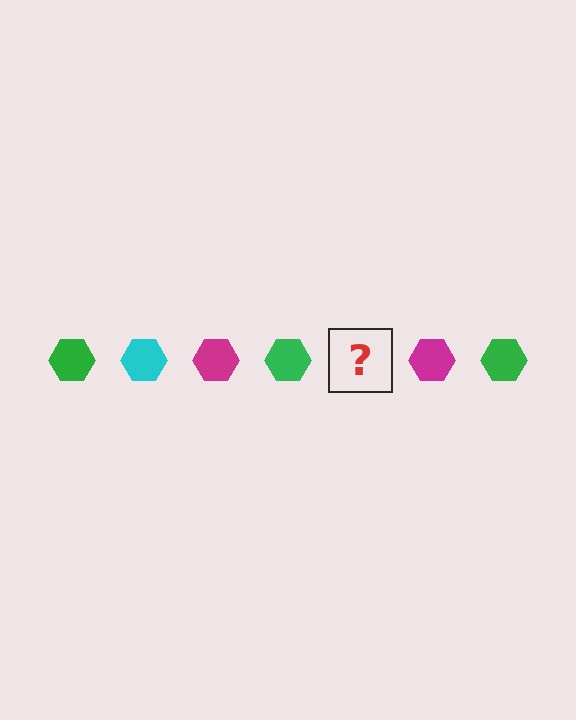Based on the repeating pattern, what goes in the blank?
The blank should be a cyan hexagon.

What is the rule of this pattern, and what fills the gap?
The rule is that the pattern cycles through green, cyan, magenta hexagons. The gap should be filled with a cyan hexagon.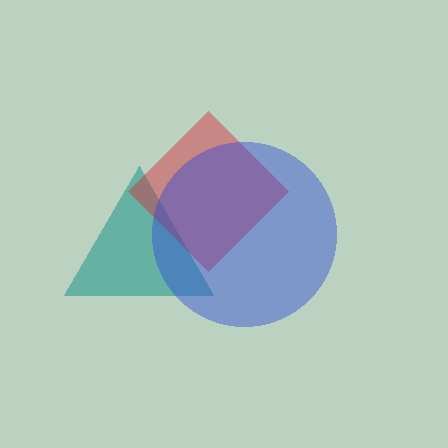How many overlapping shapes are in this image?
There are 3 overlapping shapes in the image.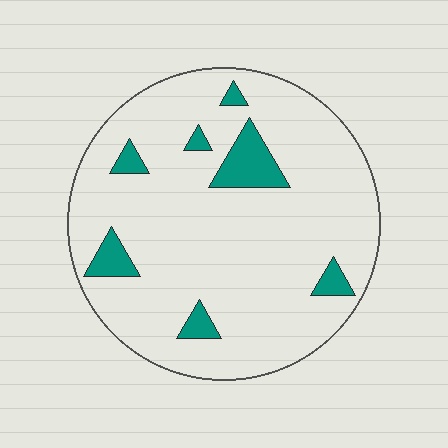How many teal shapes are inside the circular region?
7.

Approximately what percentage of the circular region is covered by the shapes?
Approximately 10%.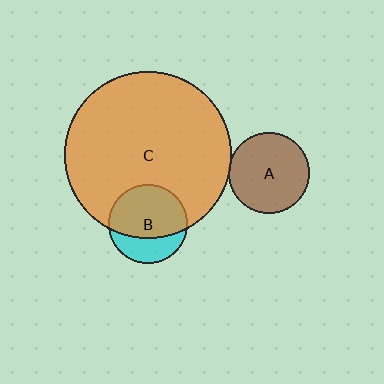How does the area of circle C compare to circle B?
Approximately 4.5 times.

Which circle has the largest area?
Circle C (orange).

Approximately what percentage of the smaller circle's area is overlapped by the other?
Approximately 5%.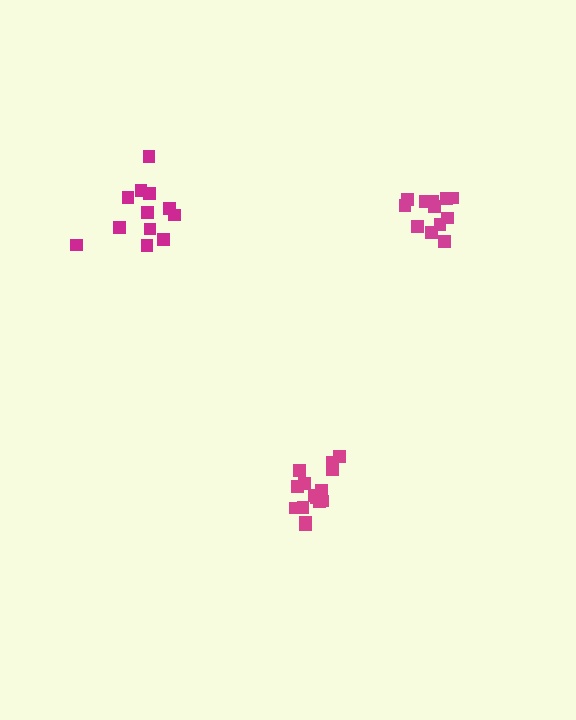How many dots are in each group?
Group 1: 12 dots, Group 2: 12 dots, Group 3: 15 dots (39 total).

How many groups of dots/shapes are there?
There are 3 groups.